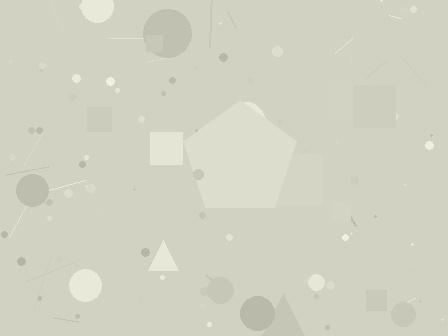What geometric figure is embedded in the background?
A pentagon is embedded in the background.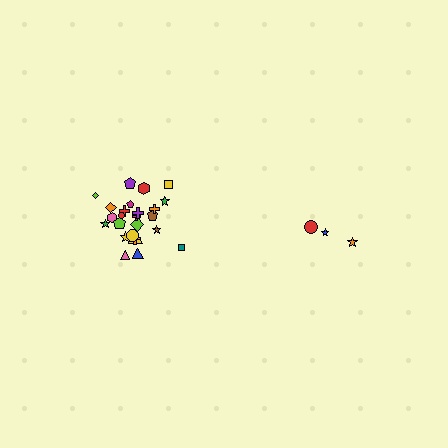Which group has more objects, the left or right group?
The left group.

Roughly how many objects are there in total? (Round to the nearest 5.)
Roughly 30 objects in total.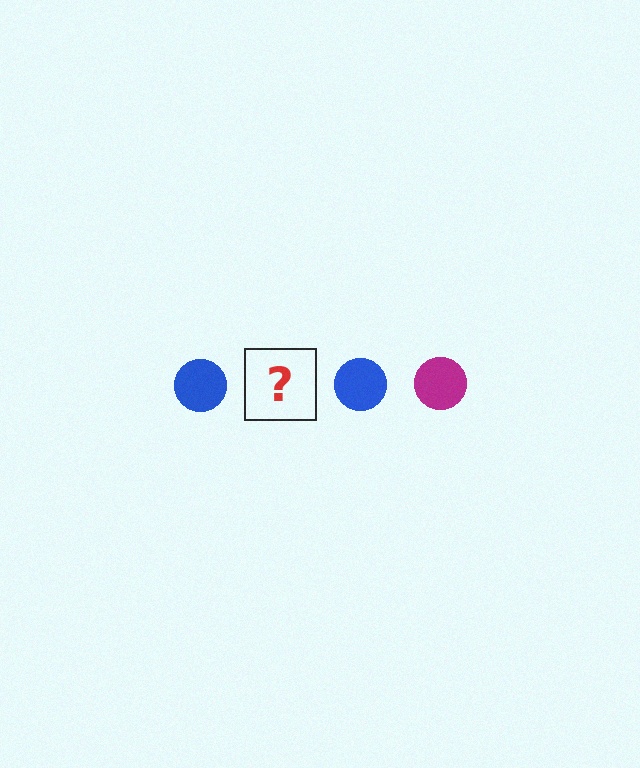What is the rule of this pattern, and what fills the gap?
The rule is that the pattern cycles through blue, magenta circles. The gap should be filled with a magenta circle.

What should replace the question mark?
The question mark should be replaced with a magenta circle.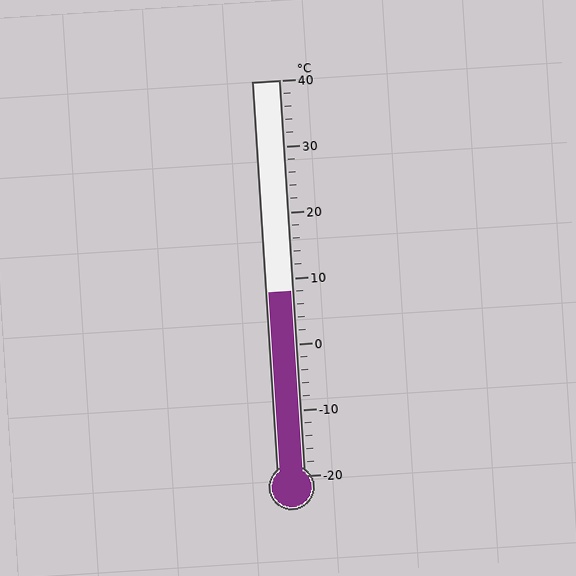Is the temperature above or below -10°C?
The temperature is above -10°C.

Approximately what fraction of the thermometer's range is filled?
The thermometer is filled to approximately 45% of its range.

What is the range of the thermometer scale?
The thermometer scale ranges from -20°C to 40°C.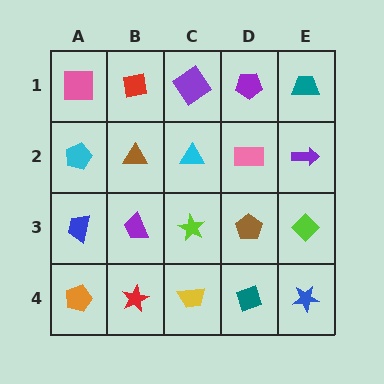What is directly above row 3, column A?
A cyan pentagon.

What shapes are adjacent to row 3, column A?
A cyan pentagon (row 2, column A), an orange pentagon (row 4, column A), a purple trapezoid (row 3, column B).